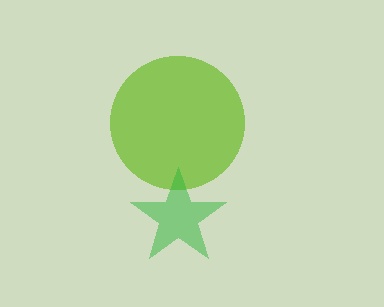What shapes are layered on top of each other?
The layered shapes are: a lime circle, a green star.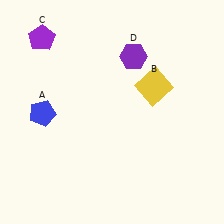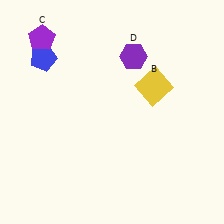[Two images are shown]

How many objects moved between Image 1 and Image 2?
1 object moved between the two images.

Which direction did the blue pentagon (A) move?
The blue pentagon (A) moved up.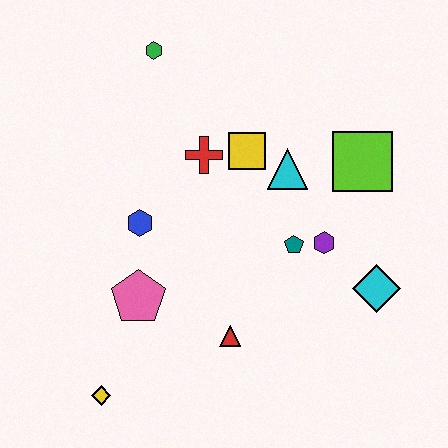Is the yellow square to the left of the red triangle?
No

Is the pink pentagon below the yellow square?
Yes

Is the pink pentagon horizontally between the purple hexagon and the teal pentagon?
No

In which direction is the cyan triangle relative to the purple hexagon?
The cyan triangle is above the purple hexagon.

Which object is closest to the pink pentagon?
The blue hexagon is closest to the pink pentagon.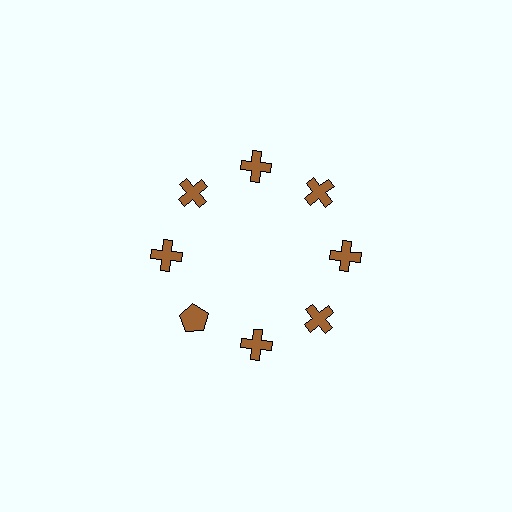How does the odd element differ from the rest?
It has a different shape: pentagon instead of cross.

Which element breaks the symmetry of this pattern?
The brown pentagon at roughly the 8 o'clock position breaks the symmetry. All other shapes are brown crosses.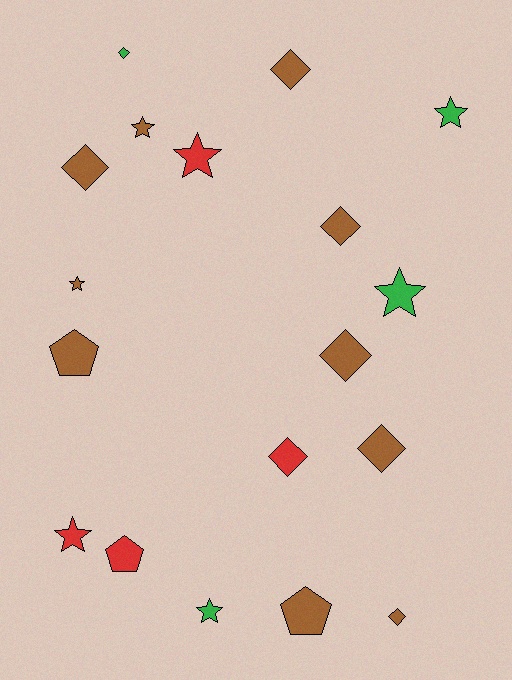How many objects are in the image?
There are 18 objects.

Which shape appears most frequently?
Diamond, with 8 objects.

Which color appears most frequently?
Brown, with 10 objects.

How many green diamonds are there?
There is 1 green diamond.